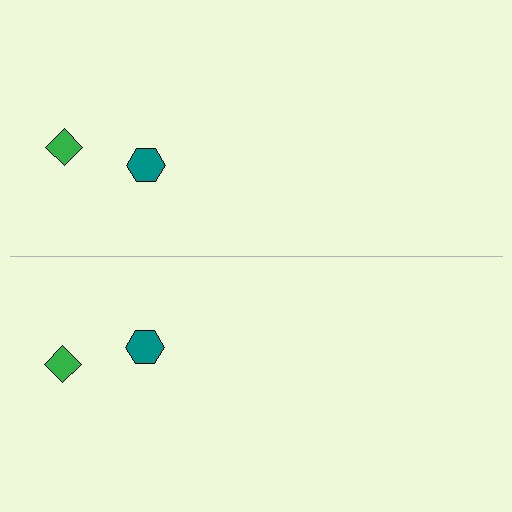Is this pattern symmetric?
Yes, this pattern has bilateral (reflection) symmetry.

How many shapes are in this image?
There are 4 shapes in this image.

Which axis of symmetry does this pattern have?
The pattern has a horizontal axis of symmetry running through the center of the image.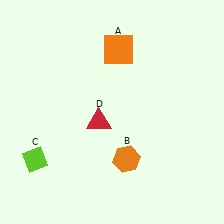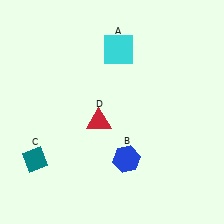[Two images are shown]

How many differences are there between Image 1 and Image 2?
There are 3 differences between the two images.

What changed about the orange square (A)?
In Image 1, A is orange. In Image 2, it changed to cyan.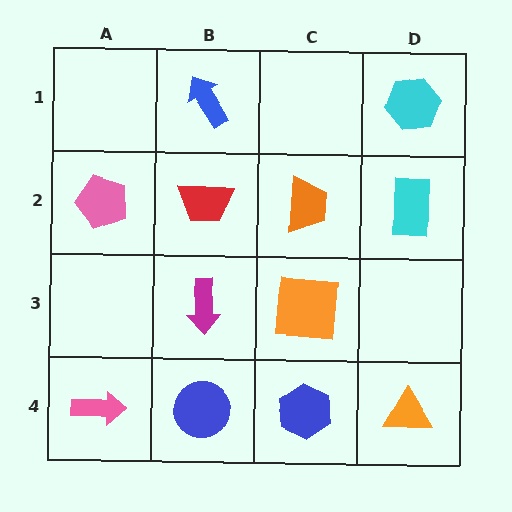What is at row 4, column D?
An orange triangle.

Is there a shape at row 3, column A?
No, that cell is empty.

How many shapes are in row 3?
2 shapes.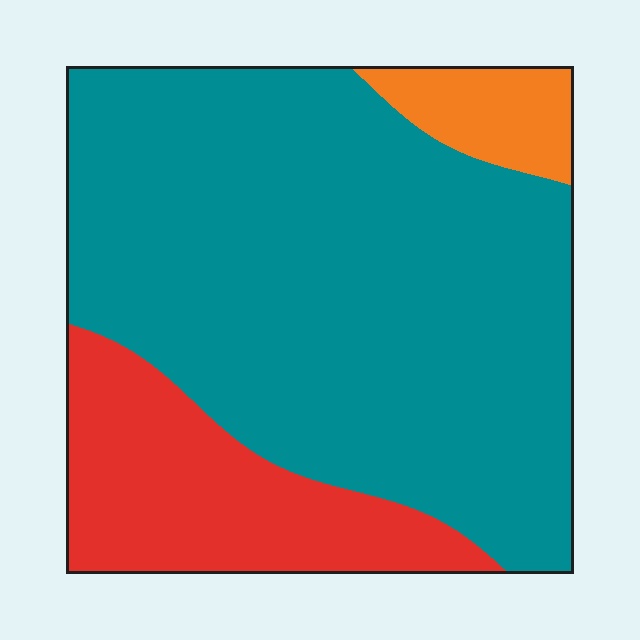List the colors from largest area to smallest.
From largest to smallest: teal, red, orange.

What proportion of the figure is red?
Red takes up about one fifth (1/5) of the figure.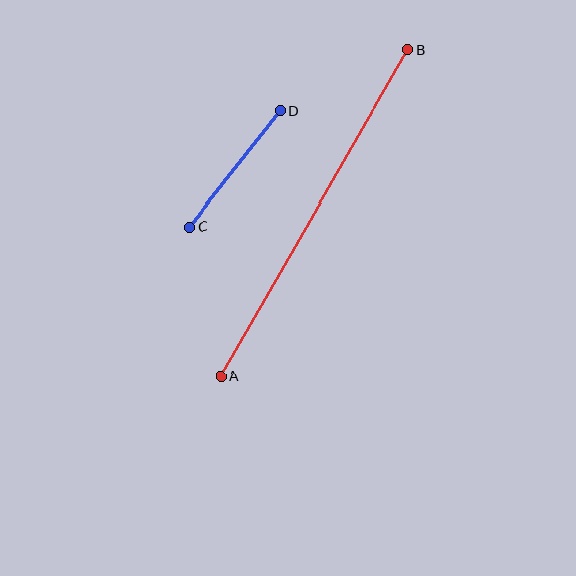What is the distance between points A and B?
The distance is approximately 376 pixels.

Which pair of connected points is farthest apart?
Points A and B are farthest apart.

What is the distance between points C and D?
The distance is approximately 148 pixels.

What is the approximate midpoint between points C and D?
The midpoint is at approximately (235, 169) pixels.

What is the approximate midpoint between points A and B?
The midpoint is at approximately (314, 213) pixels.